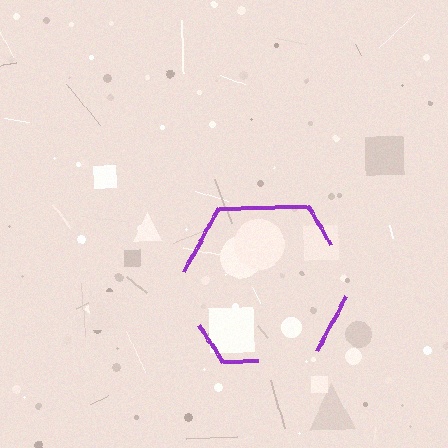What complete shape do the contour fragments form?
The contour fragments form a hexagon.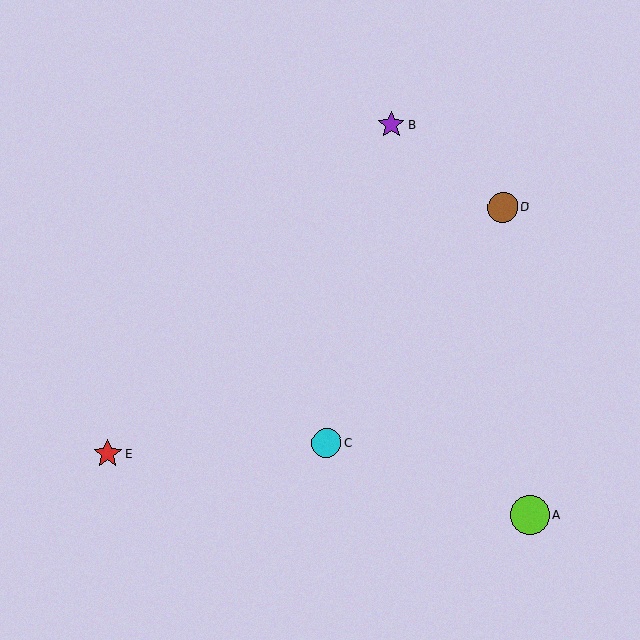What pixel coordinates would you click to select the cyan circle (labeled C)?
Click at (327, 443) to select the cyan circle C.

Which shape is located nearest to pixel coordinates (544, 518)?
The lime circle (labeled A) at (530, 515) is nearest to that location.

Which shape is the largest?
The lime circle (labeled A) is the largest.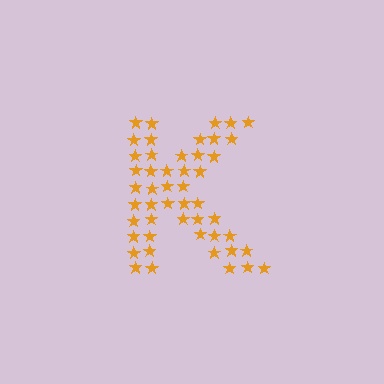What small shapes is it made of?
It is made of small stars.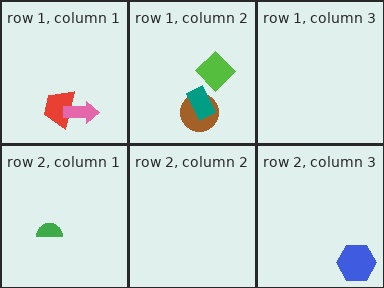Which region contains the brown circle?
The row 1, column 2 region.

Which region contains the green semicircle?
The row 2, column 1 region.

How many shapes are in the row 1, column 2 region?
3.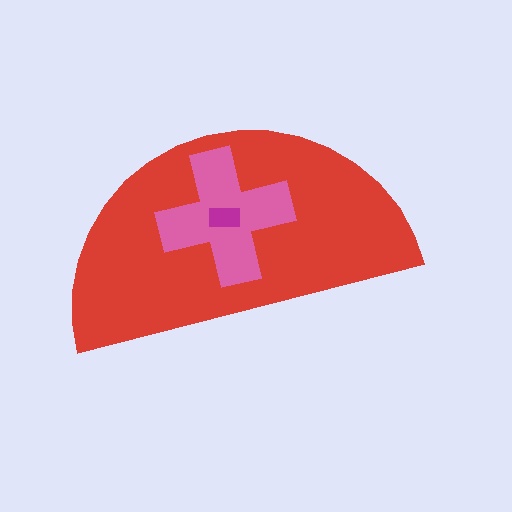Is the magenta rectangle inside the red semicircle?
Yes.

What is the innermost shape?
The magenta rectangle.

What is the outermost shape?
The red semicircle.